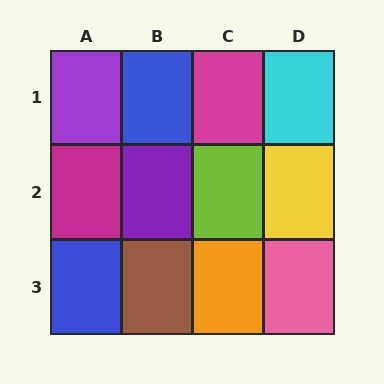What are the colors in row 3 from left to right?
Blue, brown, orange, pink.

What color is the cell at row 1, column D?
Cyan.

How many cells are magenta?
2 cells are magenta.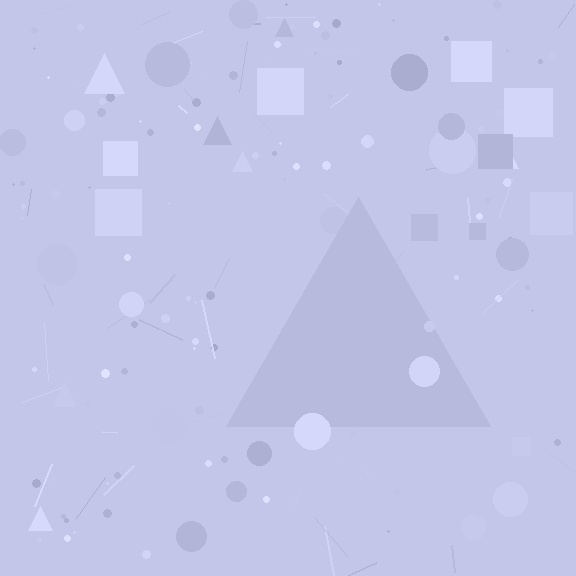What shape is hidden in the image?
A triangle is hidden in the image.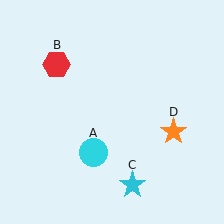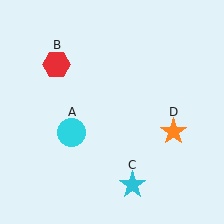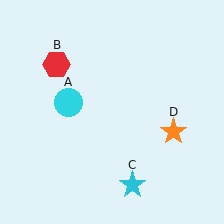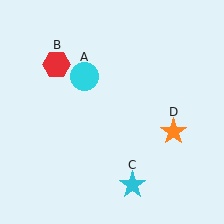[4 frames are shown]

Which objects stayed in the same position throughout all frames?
Red hexagon (object B) and cyan star (object C) and orange star (object D) remained stationary.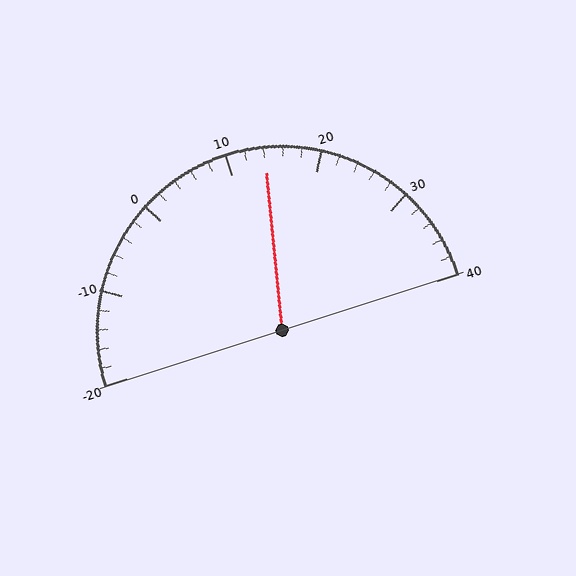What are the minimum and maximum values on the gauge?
The gauge ranges from -20 to 40.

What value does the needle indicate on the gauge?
The needle indicates approximately 14.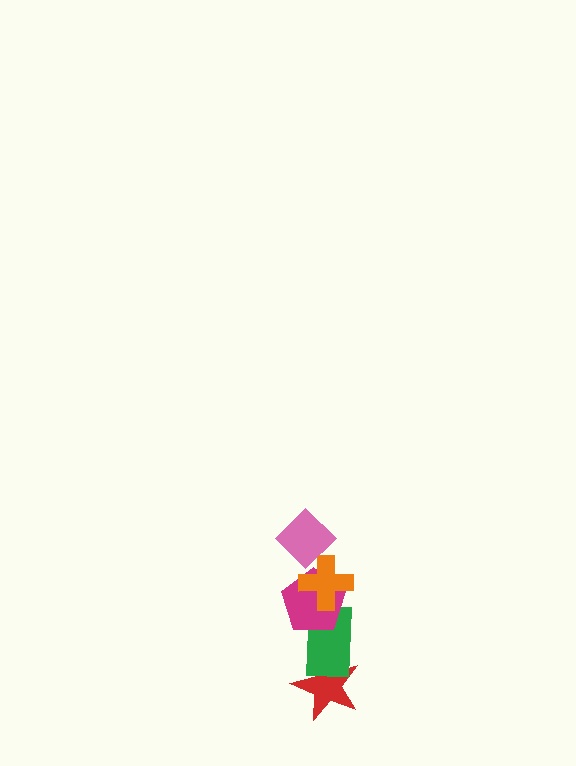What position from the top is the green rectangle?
The green rectangle is 4th from the top.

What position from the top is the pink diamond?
The pink diamond is 1st from the top.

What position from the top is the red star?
The red star is 5th from the top.